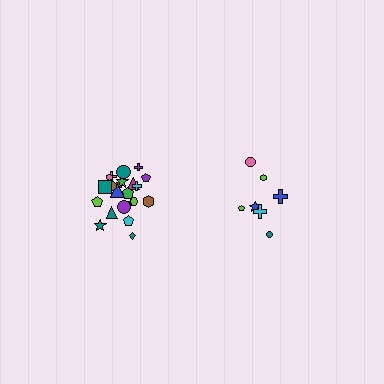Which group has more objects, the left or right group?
The left group.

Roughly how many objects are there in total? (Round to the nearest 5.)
Roughly 30 objects in total.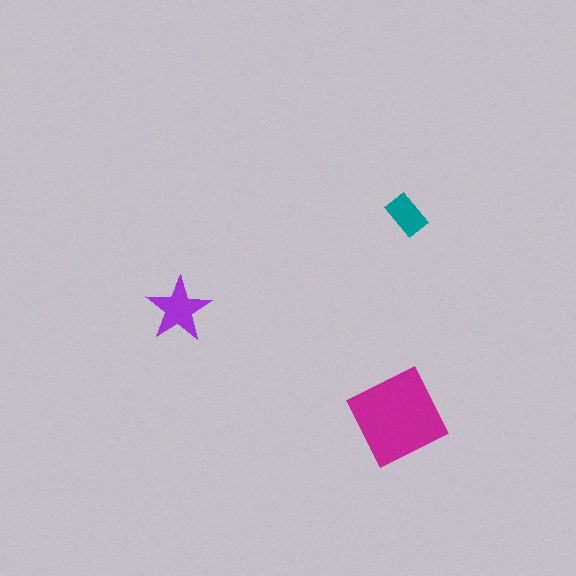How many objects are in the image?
There are 3 objects in the image.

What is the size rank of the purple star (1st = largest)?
2nd.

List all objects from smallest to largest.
The teal rectangle, the purple star, the magenta square.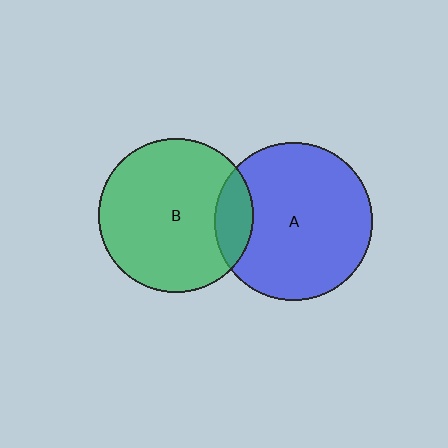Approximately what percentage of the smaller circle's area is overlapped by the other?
Approximately 15%.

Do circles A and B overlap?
Yes.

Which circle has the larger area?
Circle A (blue).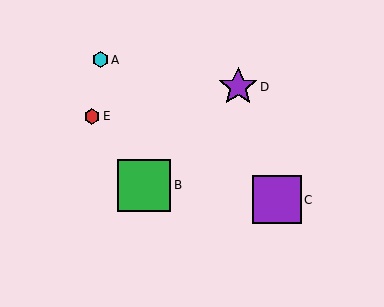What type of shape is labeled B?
Shape B is a green square.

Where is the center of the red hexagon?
The center of the red hexagon is at (92, 116).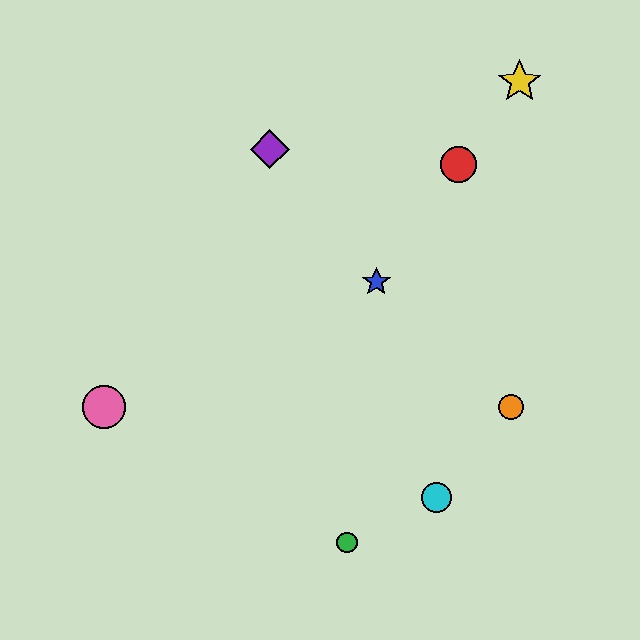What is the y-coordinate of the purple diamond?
The purple diamond is at y≈149.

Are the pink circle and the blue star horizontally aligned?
No, the pink circle is at y≈407 and the blue star is at y≈282.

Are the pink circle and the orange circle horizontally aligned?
Yes, both are at y≈407.